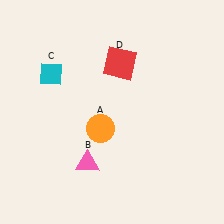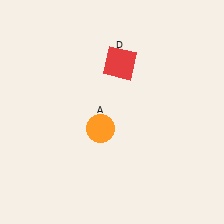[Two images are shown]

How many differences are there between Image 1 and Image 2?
There are 2 differences between the two images.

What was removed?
The pink triangle (B), the cyan diamond (C) were removed in Image 2.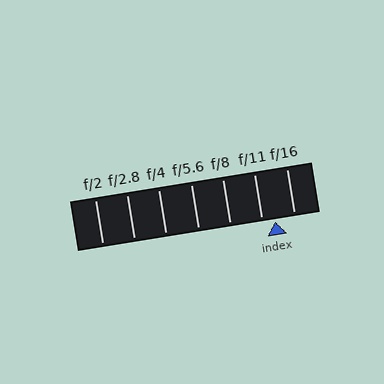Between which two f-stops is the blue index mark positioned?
The index mark is between f/11 and f/16.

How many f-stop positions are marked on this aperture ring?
There are 7 f-stop positions marked.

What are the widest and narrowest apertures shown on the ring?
The widest aperture shown is f/2 and the narrowest is f/16.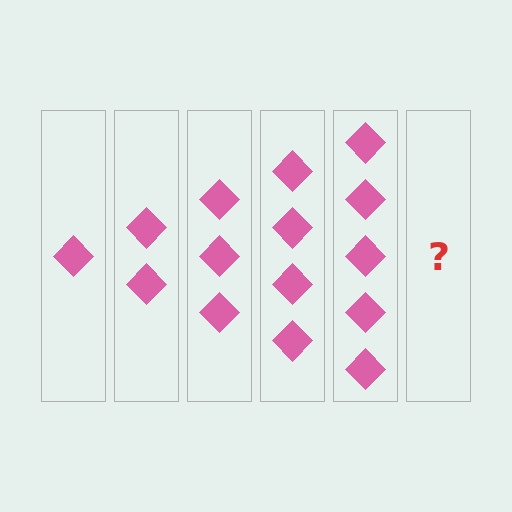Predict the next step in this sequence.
The next step is 6 diamonds.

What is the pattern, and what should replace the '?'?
The pattern is that each step adds one more diamond. The '?' should be 6 diamonds.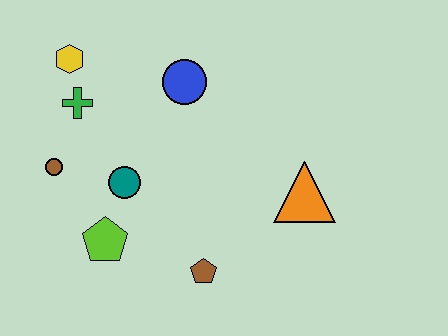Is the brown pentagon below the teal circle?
Yes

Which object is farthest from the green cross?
The orange triangle is farthest from the green cross.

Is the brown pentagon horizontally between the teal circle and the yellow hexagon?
No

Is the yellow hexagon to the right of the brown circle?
Yes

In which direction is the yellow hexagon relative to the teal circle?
The yellow hexagon is above the teal circle.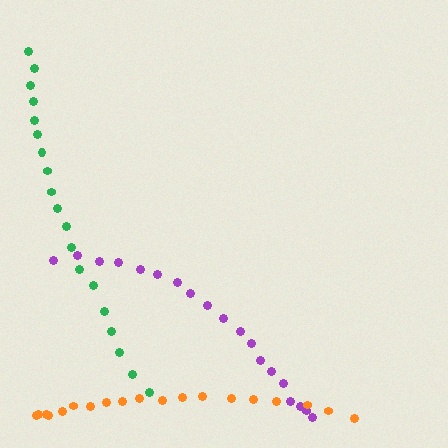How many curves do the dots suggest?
There are 3 distinct paths.